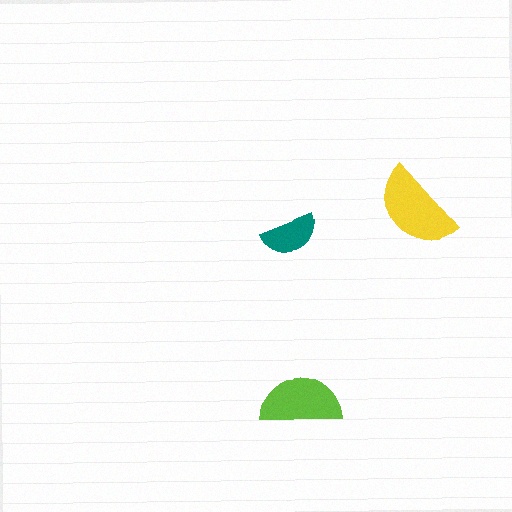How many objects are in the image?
There are 3 objects in the image.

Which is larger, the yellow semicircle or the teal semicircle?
The yellow one.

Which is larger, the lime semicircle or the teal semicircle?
The lime one.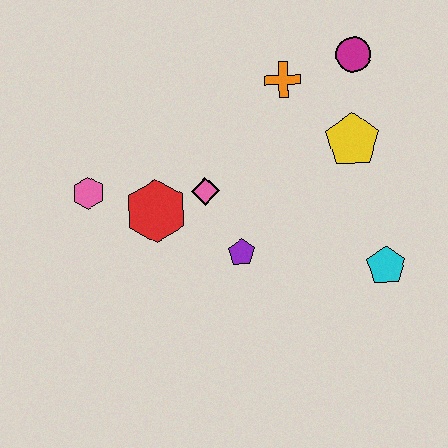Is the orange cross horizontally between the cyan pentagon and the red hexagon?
Yes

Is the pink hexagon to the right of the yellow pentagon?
No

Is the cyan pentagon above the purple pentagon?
No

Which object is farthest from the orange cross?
The pink hexagon is farthest from the orange cross.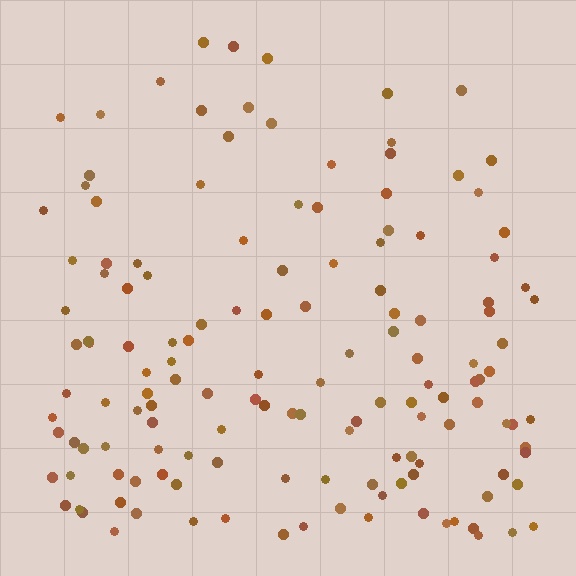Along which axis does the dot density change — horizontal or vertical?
Vertical.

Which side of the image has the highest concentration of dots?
The bottom.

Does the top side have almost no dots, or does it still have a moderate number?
Still a moderate number, just noticeably fewer than the bottom.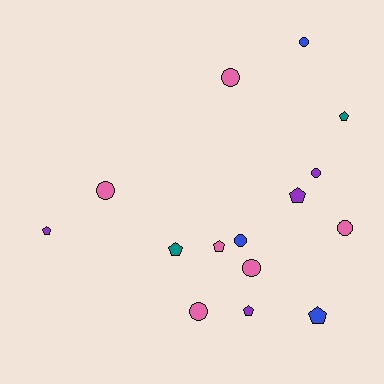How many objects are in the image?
There are 15 objects.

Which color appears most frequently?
Pink, with 6 objects.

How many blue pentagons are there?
There is 1 blue pentagon.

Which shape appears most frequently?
Circle, with 8 objects.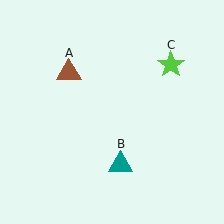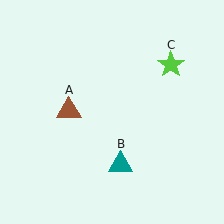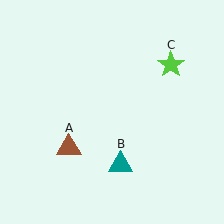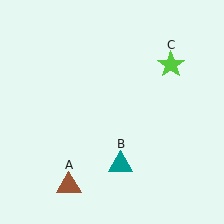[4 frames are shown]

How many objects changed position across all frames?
1 object changed position: brown triangle (object A).